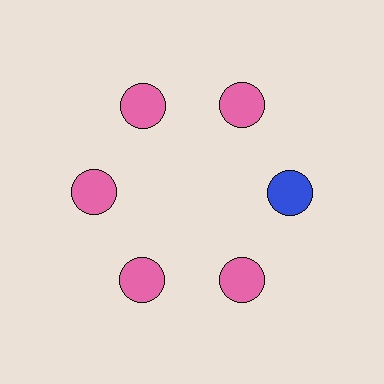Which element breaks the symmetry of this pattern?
The blue circle at roughly the 3 o'clock position breaks the symmetry. All other shapes are pink circles.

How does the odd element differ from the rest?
It has a different color: blue instead of pink.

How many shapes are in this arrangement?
There are 6 shapes arranged in a ring pattern.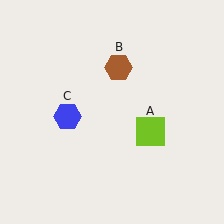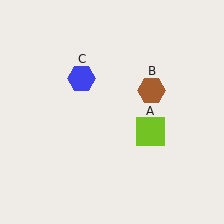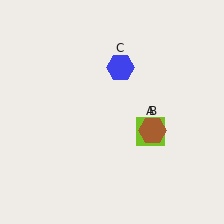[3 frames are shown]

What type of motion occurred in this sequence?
The brown hexagon (object B), blue hexagon (object C) rotated clockwise around the center of the scene.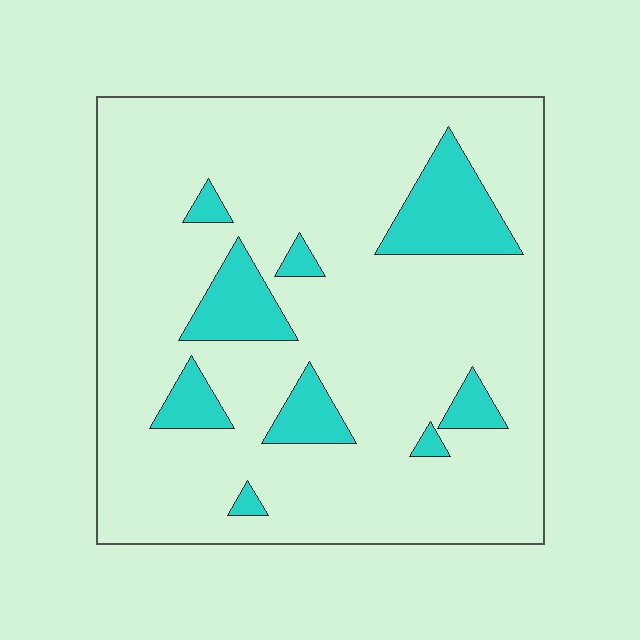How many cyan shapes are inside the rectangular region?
9.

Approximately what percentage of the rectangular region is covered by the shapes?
Approximately 15%.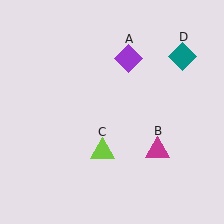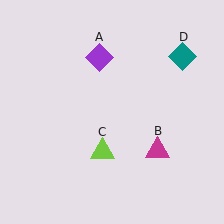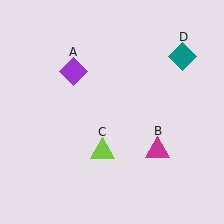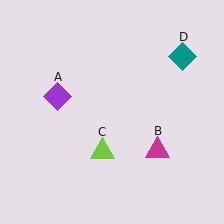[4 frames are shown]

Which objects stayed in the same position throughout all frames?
Magenta triangle (object B) and lime triangle (object C) and teal diamond (object D) remained stationary.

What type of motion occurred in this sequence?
The purple diamond (object A) rotated counterclockwise around the center of the scene.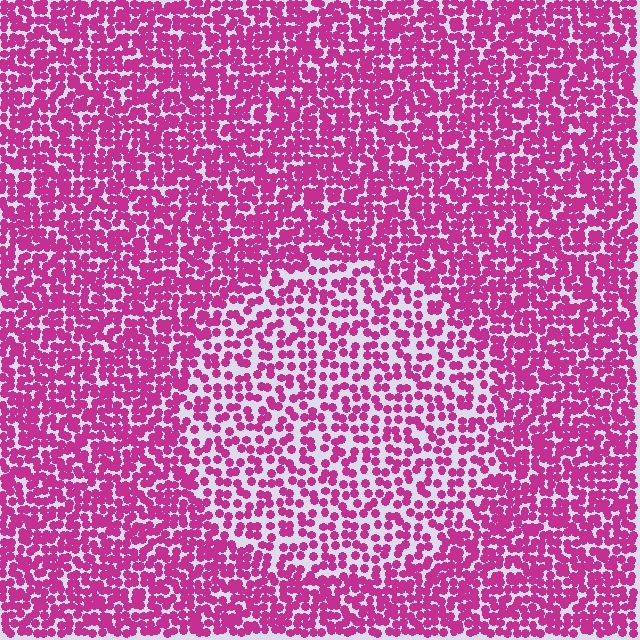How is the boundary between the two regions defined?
The boundary is defined by a change in element density (approximately 1.7x ratio). All elements are the same color, size, and shape.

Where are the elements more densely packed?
The elements are more densely packed outside the circle boundary.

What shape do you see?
I see a circle.